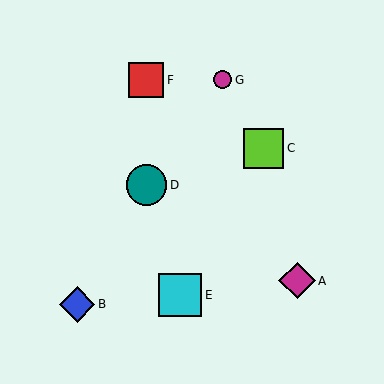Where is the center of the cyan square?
The center of the cyan square is at (180, 295).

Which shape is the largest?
The cyan square (labeled E) is the largest.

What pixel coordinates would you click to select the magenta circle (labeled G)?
Click at (223, 80) to select the magenta circle G.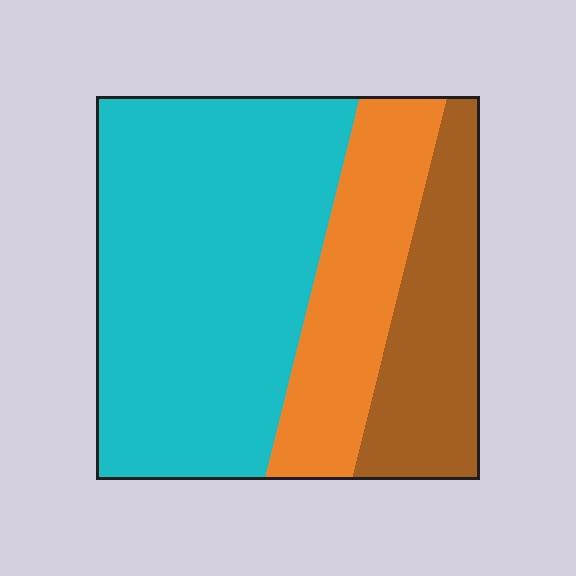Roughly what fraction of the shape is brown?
Brown covers 21% of the shape.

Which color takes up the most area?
Cyan, at roughly 55%.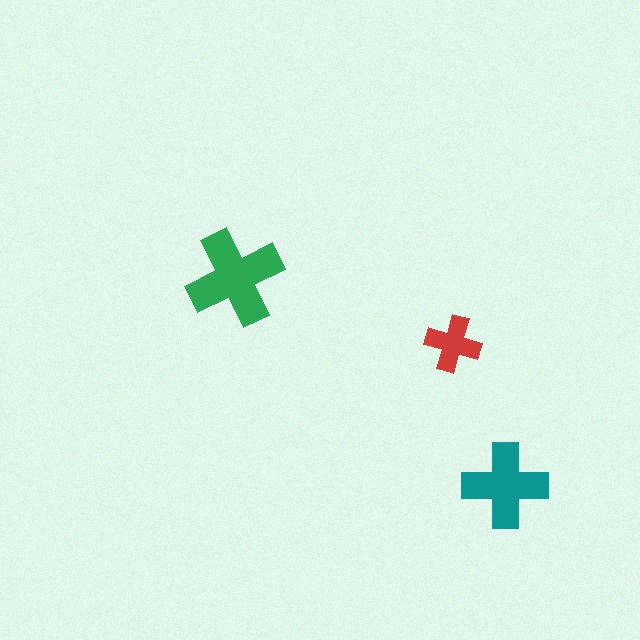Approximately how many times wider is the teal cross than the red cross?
About 1.5 times wider.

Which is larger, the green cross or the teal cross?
The green one.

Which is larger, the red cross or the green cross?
The green one.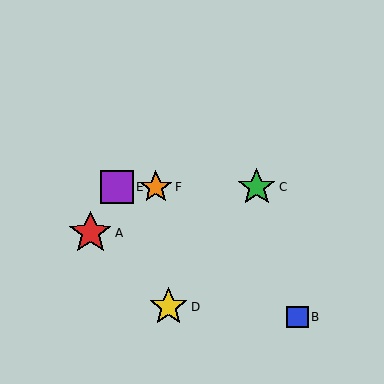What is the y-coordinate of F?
Object F is at y≈187.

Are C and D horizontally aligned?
No, C is at y≈187 and D is at y≈307.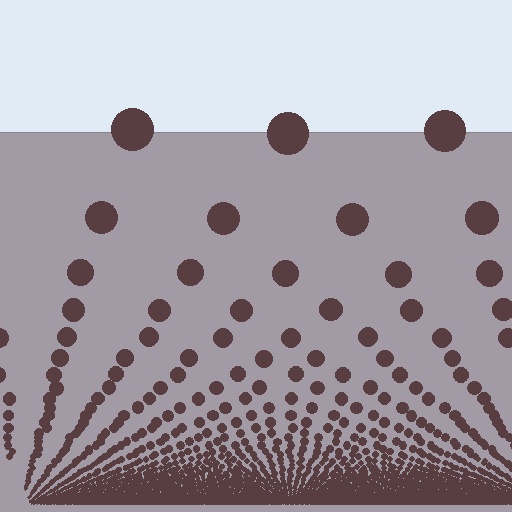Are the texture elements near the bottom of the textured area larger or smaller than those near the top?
Smaller. The gradient is inverted — elements near the bottom are smaller and denser.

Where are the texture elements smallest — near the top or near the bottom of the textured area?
Near the bottom.